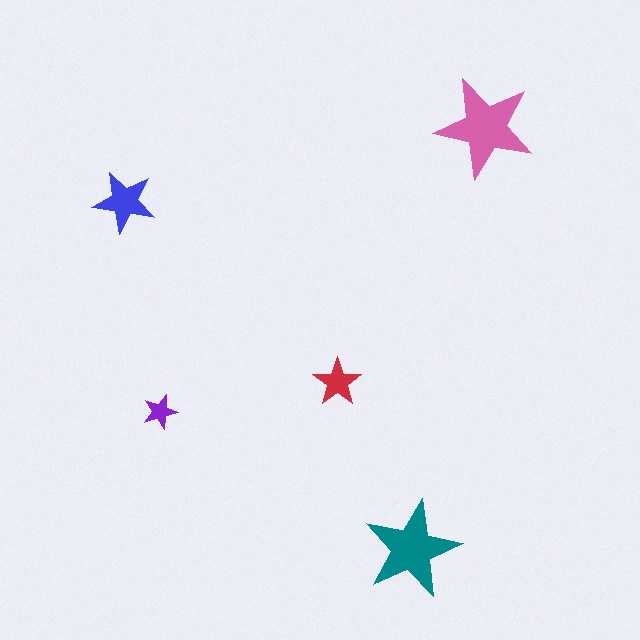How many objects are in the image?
There are 5 objects in the image.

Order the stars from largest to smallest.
the pink one, the teal one, the blue one, the red one, the purple one.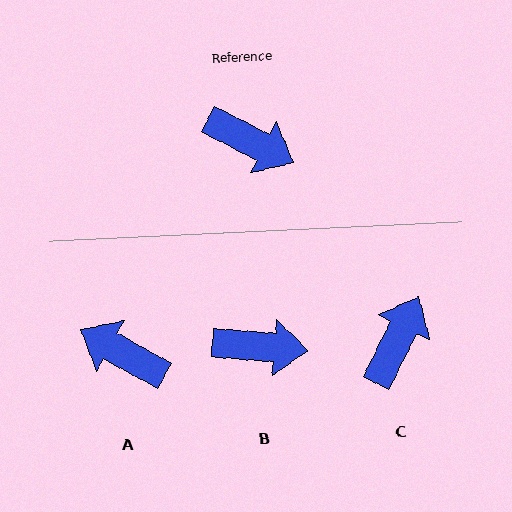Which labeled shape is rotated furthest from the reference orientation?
A, about 178 degrees away.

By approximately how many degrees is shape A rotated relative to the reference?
Approximately 178 degrees counter-clockwise.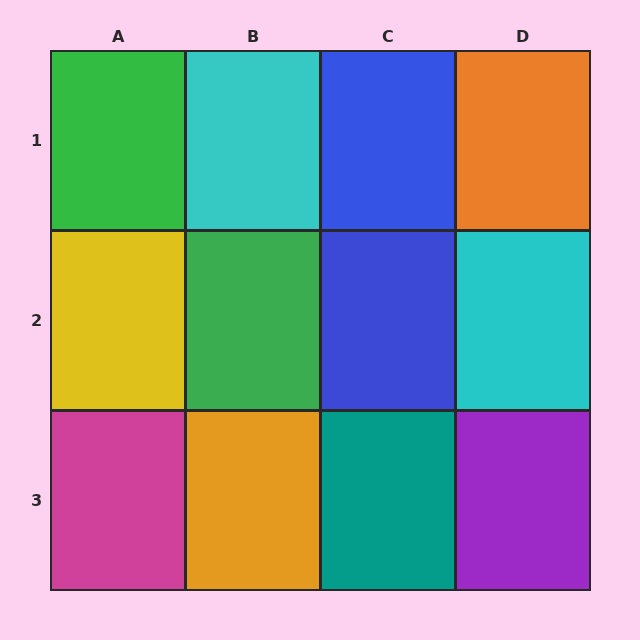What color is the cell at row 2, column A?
Yellow.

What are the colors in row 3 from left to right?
Magenta, orange, teal, purple.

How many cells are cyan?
2 cells are cyan.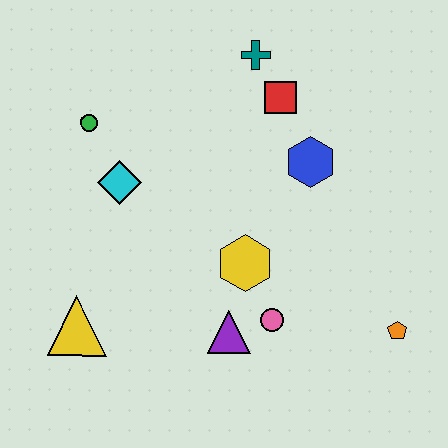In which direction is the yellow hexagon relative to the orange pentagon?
The yellow hexagon is to the left of the orange pentagon.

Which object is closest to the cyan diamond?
The green circle is closest to the cyan diamond.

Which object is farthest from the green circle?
The orange pentagon is farthest from the green circle.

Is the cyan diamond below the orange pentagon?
No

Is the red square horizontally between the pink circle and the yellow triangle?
No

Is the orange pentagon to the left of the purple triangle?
No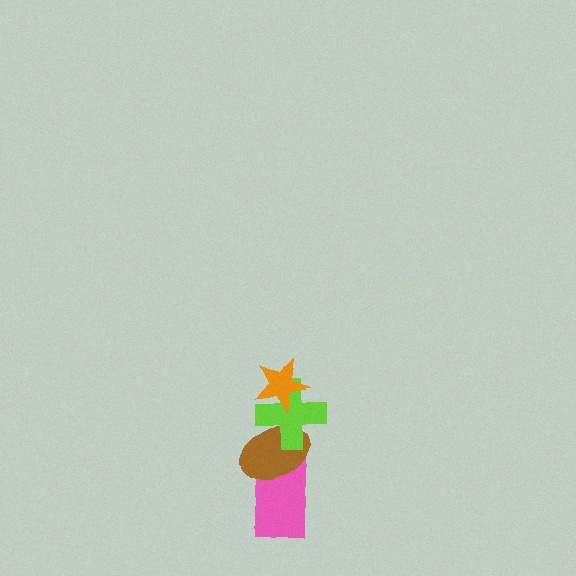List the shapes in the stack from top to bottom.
From top to bottom: the orange star, the lime cross, the brown ellipse, the pink rectangle.